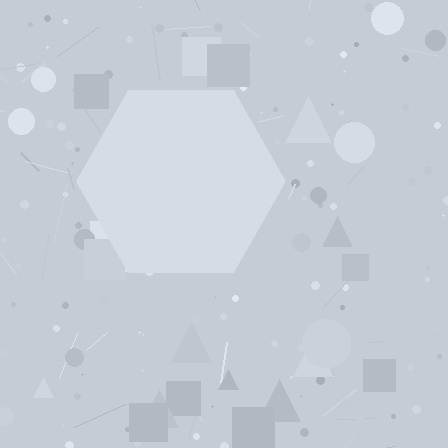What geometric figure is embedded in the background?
A hexagon is embedded in the background.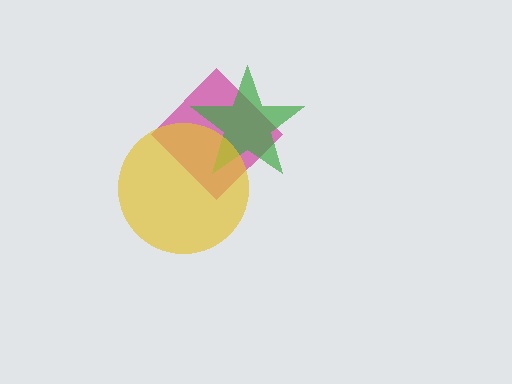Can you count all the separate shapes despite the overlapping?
Yes, there are 3 separate shapes.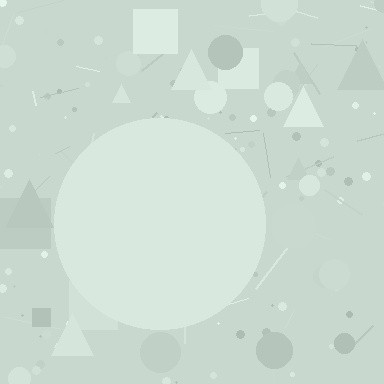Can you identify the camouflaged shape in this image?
The camouflaged shape is a circle.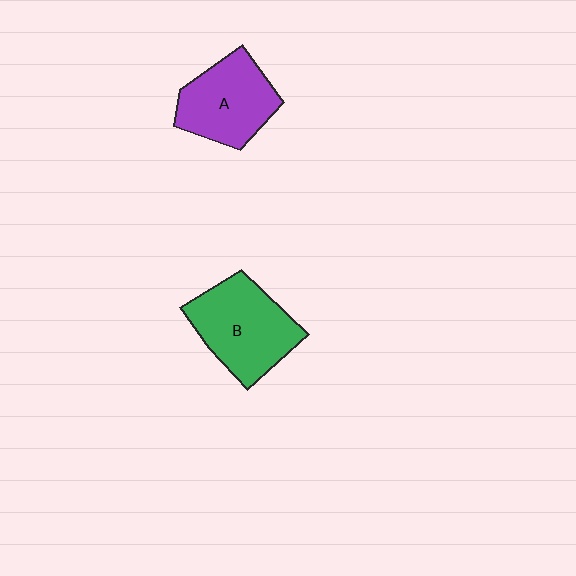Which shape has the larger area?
Shape B (green).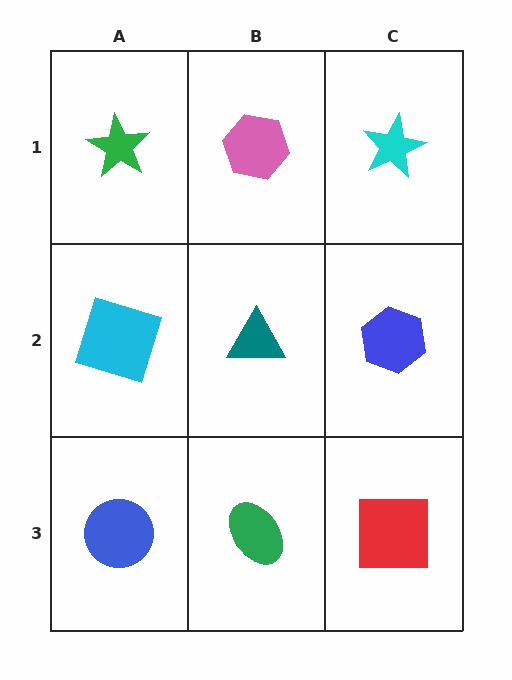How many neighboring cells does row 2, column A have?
3.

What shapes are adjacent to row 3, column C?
A blue hexagon (row 2, column C), a green ellipse (row 3, column B).